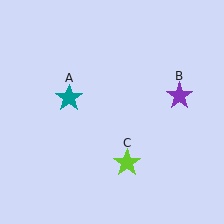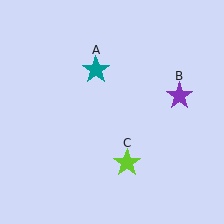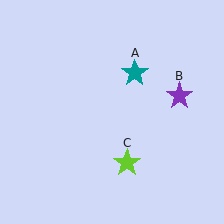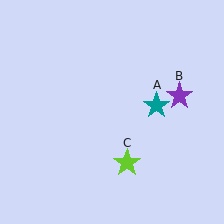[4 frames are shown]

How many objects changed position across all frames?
1 object changed position: teal star (object A).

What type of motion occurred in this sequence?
The teal star (object A) rotated clockwise around the center of the scene.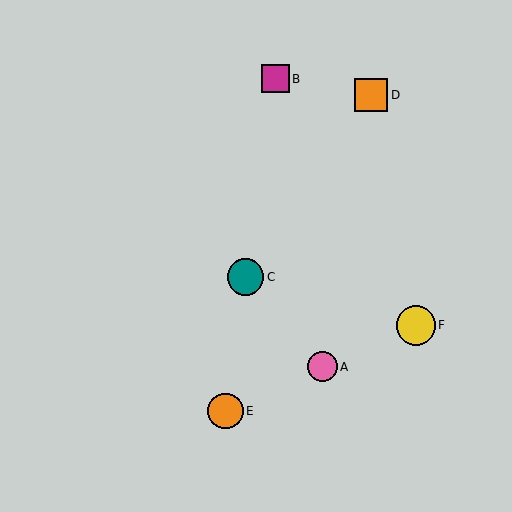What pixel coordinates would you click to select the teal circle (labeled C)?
Click at (246, 277) to select the teal circle C.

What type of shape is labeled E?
Shape E is an orange circle.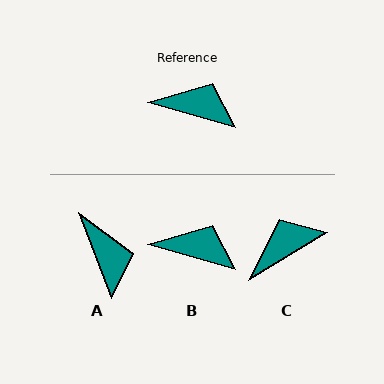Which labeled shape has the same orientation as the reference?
B.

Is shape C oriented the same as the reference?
No, it is off by about 47 degrees.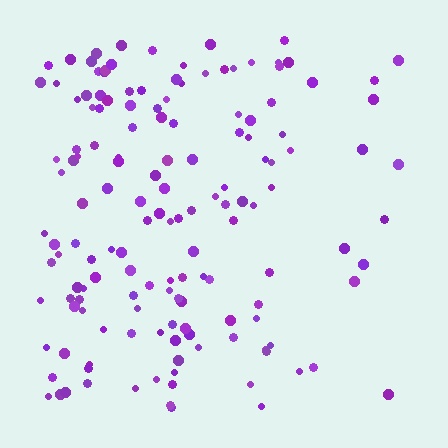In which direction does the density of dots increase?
From right to left, with the left side densest.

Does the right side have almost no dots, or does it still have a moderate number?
Still a moderate number, just noticeably fewer than the left.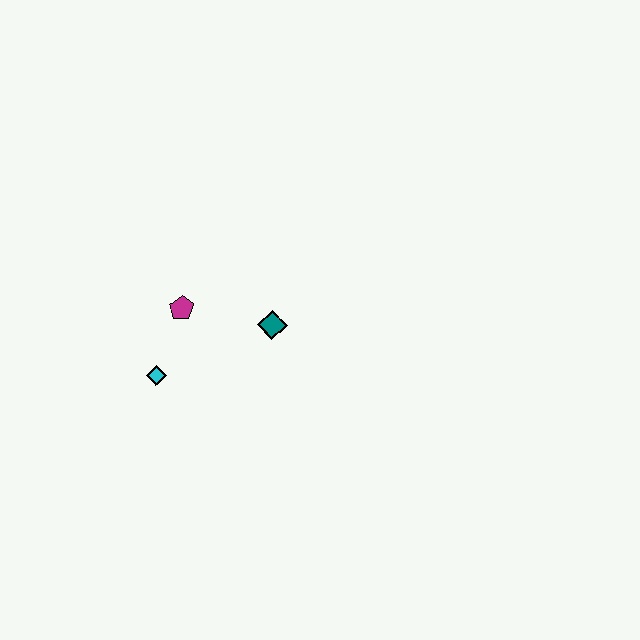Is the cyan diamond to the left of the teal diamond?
Yes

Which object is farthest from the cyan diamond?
The teal diamond is farthest from the cyan diamond.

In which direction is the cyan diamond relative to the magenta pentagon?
The cyan diamond is below the magenta pentagon.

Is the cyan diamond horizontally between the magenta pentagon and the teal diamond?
No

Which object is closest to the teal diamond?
The magenta pentagon is closest to the teal diamond.